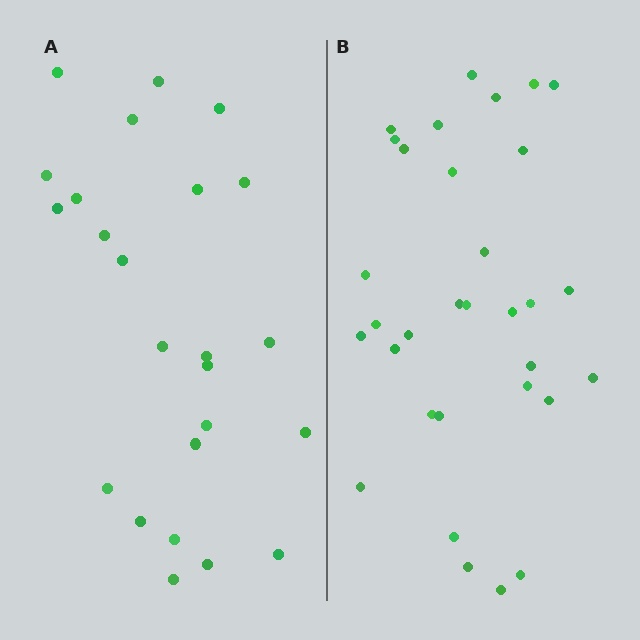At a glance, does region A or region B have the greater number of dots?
Region B (the right region) has more dots.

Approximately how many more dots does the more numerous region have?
Region B has roughly 8 or so more dots than region A.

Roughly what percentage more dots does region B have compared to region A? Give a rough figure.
About 35% more.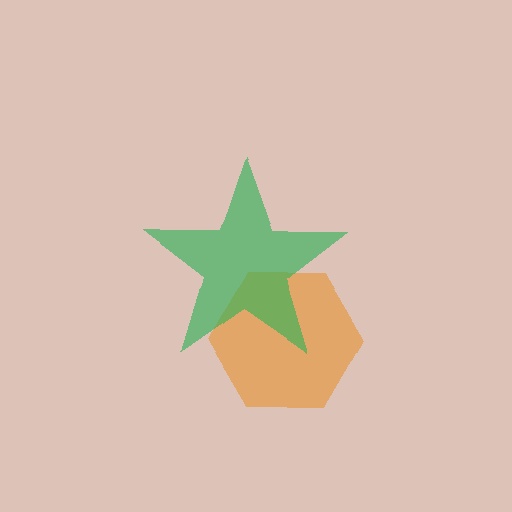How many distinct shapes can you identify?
There are 2 distinct shapes: an orange hexagon, a green star.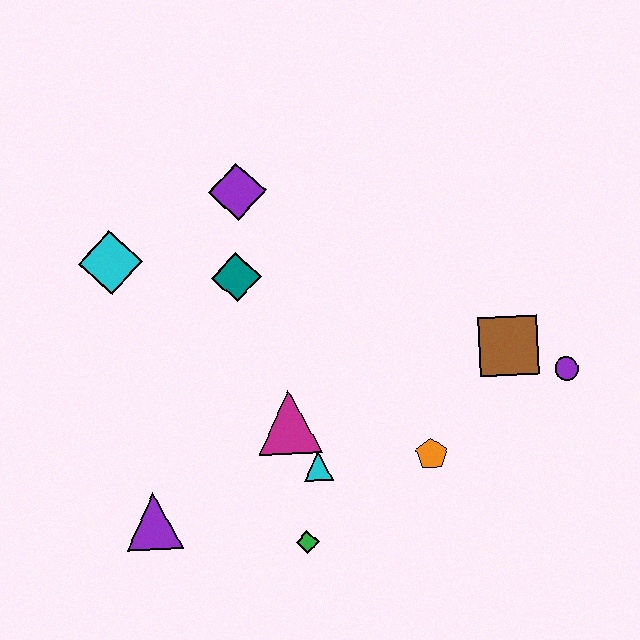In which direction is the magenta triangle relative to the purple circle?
The magenta triangle is to the left of the purple circle.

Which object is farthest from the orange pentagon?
The cyan diamond is farthest from the orange pentagon.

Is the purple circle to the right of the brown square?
Yes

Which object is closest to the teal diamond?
The purple diamond is closest to the teal diamond.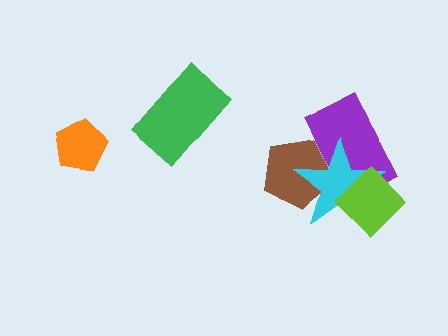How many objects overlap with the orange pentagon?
0 objects overlap with the orange pentagon.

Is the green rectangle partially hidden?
No, no other shape covers it.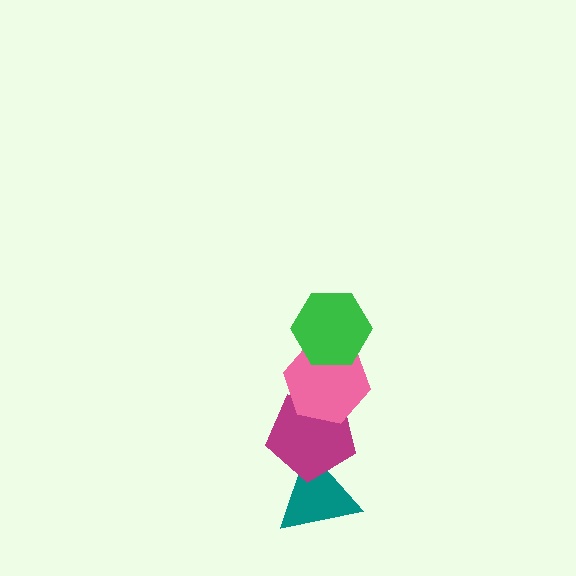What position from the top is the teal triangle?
The teal triangle is 4th from the top.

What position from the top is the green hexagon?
The green hexagon is 1st from the top.